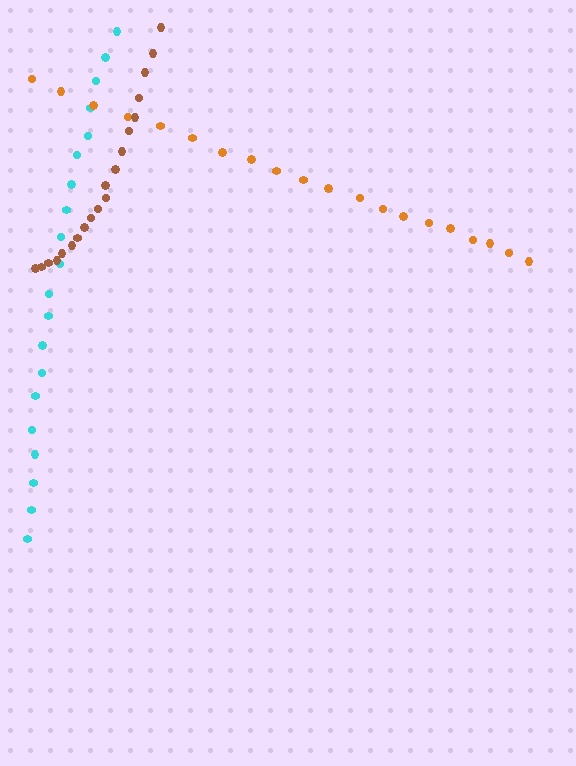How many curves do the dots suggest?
There are 3 distinct paths.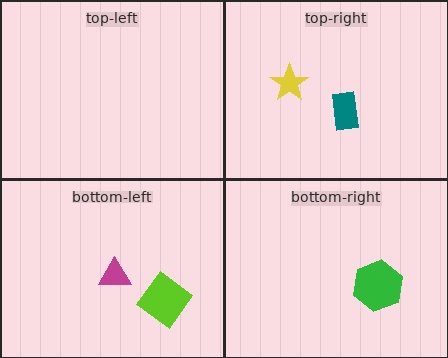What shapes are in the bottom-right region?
The green hexagon.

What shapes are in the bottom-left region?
The magenta triangle, the lime diamond.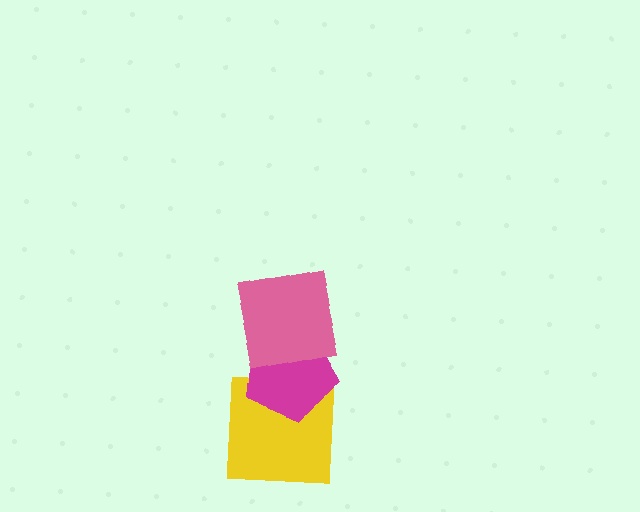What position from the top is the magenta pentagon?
The magenta pentagon is 2nd from the top.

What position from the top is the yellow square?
The yellow square is 3rd from the top.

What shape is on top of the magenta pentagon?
The pink square is on top of the magenta pentagon.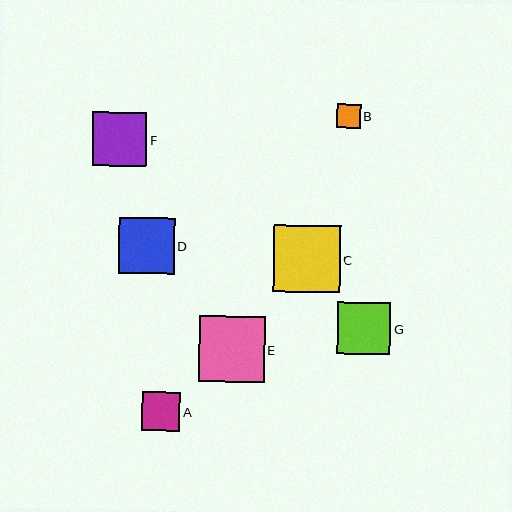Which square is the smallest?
Square B is the smallest with a size of approximately 23 pixels.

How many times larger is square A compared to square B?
Square A is approximately 1.7 times the size of square B.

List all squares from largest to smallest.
From largest to smallest: C, E, D, F, G, A, B.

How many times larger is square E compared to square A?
Square E is approximately 1.7 times the size of square A.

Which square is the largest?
Square C is the largest with a size of approximately 67 pixels.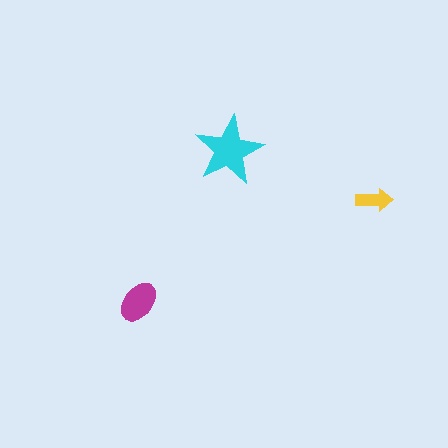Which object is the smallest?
The yellow arrow.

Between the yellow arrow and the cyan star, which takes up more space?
The cyan star.